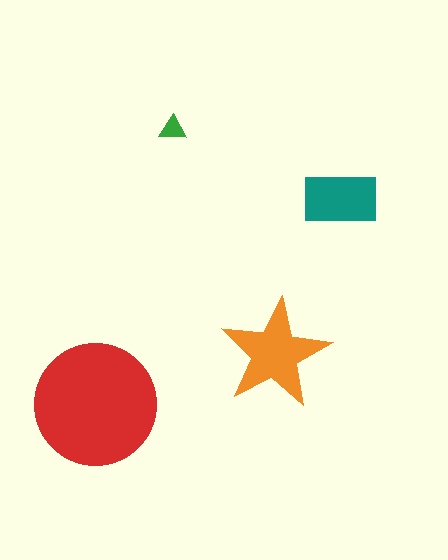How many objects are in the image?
There are 4 objects in the image.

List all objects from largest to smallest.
The red circle, the orange star, the teal rectangle, the green triangle.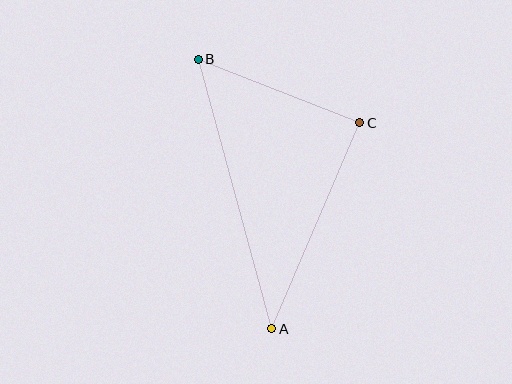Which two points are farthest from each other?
Points A and B are farthest from each other.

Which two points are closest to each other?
Points B and C are closest to each other.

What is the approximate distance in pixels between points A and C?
The distance between A and C is approximately 224 pixels.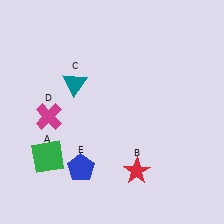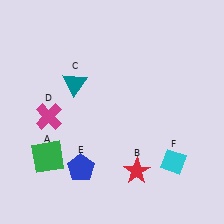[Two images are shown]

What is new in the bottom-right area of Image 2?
A cyan diamond (F) was added in the bottom-right area of Image 2.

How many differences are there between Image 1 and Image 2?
There is 1 difference between the two images.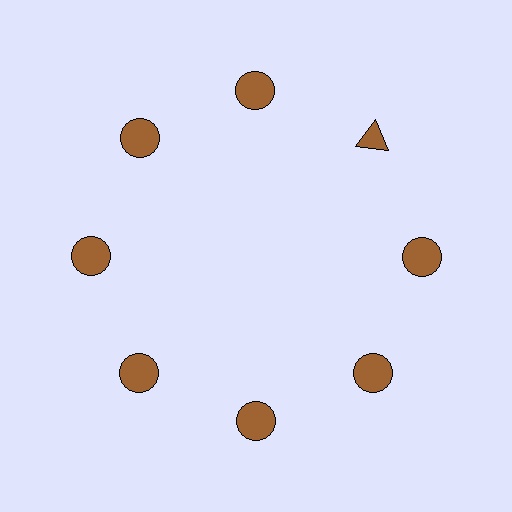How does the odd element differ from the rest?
It has a different shape: triangle instead of circle.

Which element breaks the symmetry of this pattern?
The brown triangle at roughly the 2 o'clock position breaks the symmetry. All other shapes are brown circles.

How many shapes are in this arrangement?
There are 8 shapes arranged in a ring pattern.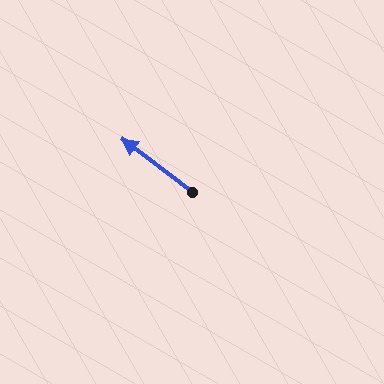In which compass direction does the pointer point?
Northwest.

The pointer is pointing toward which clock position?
Roughly 10 o'clock.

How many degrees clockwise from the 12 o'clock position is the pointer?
Approximately 307 degrees.